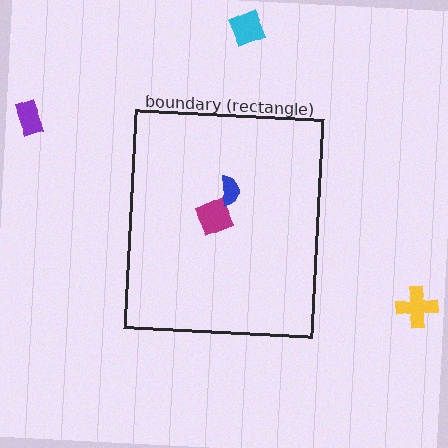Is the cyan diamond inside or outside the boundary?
Outside.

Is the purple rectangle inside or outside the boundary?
Outside.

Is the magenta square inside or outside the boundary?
Inside.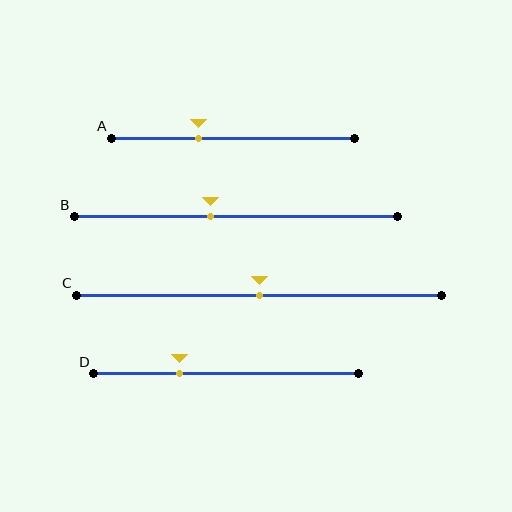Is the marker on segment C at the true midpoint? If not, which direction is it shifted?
Yes, the marker on segment C is at the true midpoint.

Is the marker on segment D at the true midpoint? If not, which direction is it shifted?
No, the marker on segment D is shifted to the left by about 18% of the segment length.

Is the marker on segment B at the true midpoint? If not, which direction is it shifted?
No, the marker on segment B is shifted to the left by about 8% of the segment length.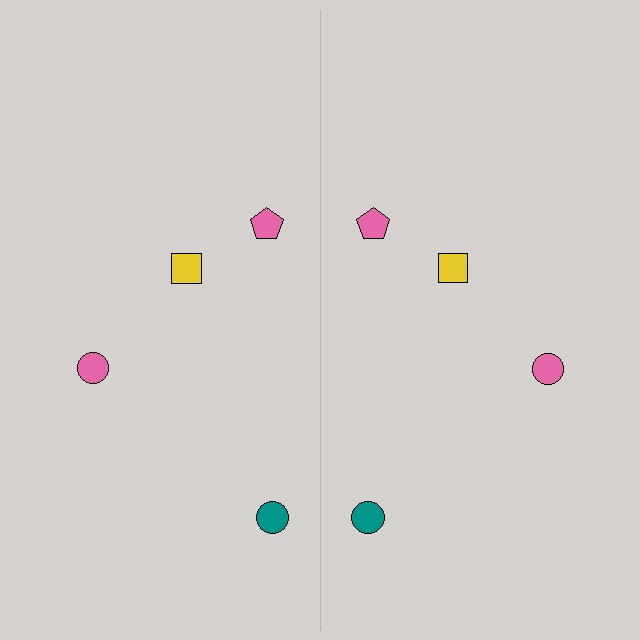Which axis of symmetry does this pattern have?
The pattern has a vertical axis of symmetry running through the center of the image.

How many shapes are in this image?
There are 8 shapes in this image.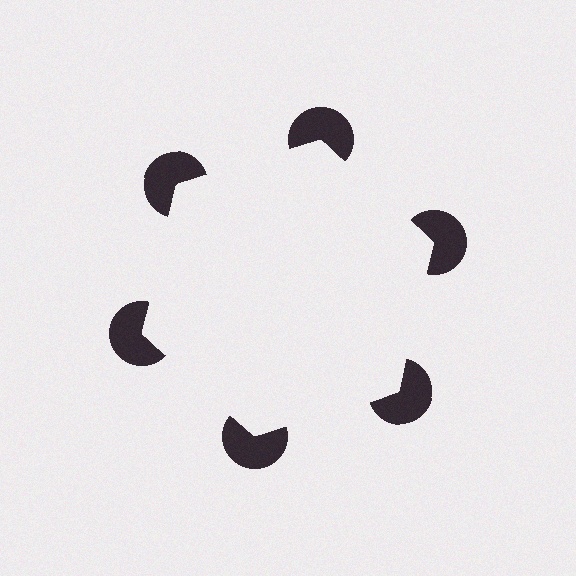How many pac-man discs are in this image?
There are 6 — one at each vertex of the illusory hexagon.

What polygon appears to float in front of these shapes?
An illusory hexagon — its edges are inferred from the aligned wedge cuts in the pac-man discs, not physically drawn.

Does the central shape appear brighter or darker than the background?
It typically appears slightly brighter than the background, even though no actual brightness change is drawn.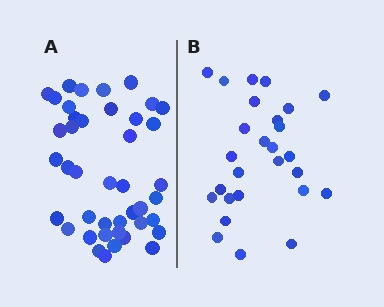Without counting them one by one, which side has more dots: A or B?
Region A (the left region) has more dots.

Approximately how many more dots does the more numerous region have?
Region A has approximately 15 more dots than region B.